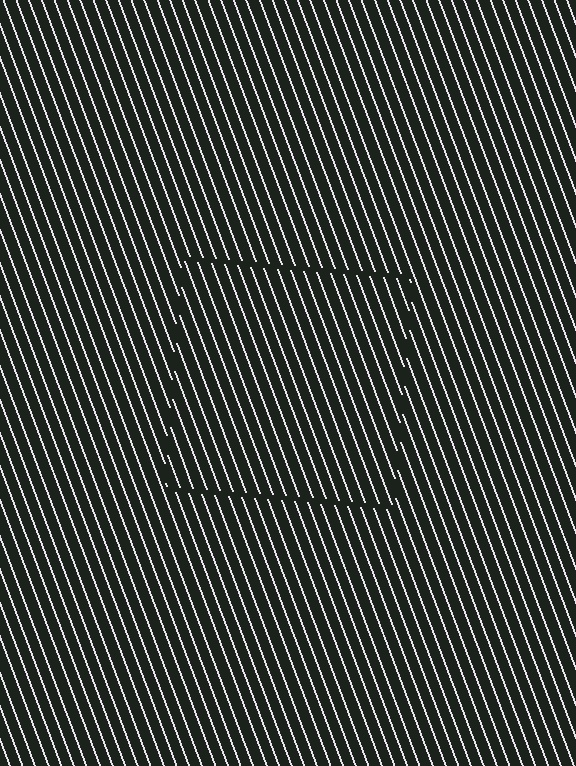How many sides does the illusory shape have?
4 sides — the line-ends trace a square.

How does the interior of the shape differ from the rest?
The interior of the shape contains the same grating, shifted by half a period — the contour is defined by the phase discontinuity where line-ends from the inner and outer gratings abut.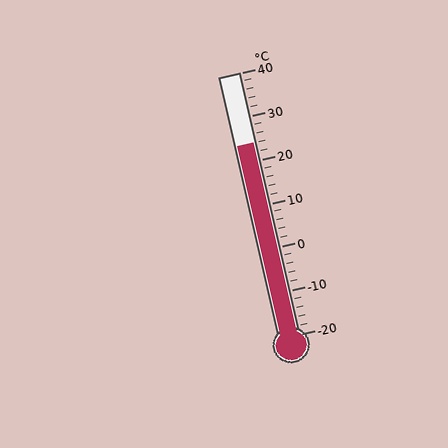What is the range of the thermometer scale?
The thermometer scale ranges from -20°C to 40°C.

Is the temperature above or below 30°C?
The temperature is below 30°C.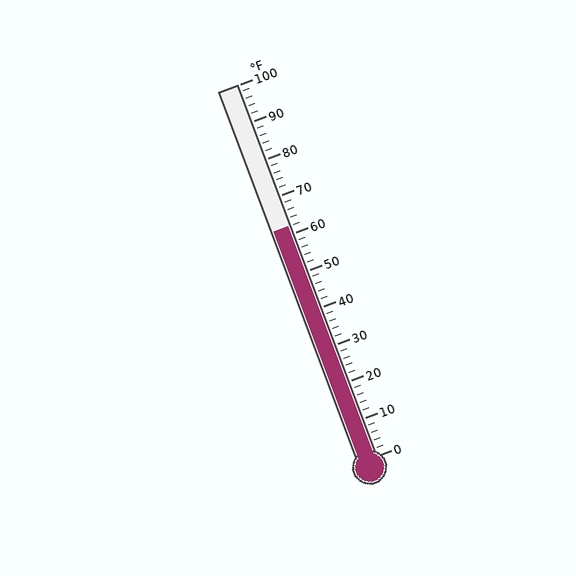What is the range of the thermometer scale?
The thermometer scale ranges from 0°F to 100°F.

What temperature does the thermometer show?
The thermometer shows approximately 62°F.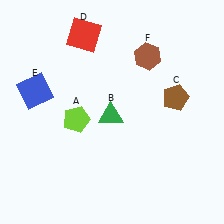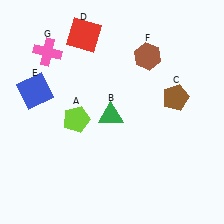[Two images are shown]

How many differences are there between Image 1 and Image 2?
There is 1 difference between the two images.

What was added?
A pink cross (G) was added in Image 2.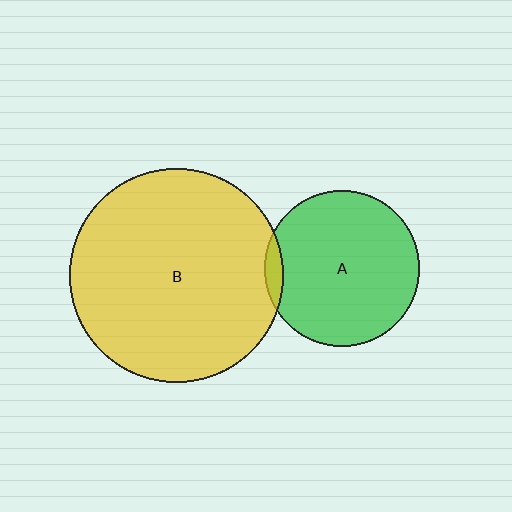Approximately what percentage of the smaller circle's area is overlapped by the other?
Approximately 5%.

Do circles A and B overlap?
Yes.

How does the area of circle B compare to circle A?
Approximately 1.9 times.